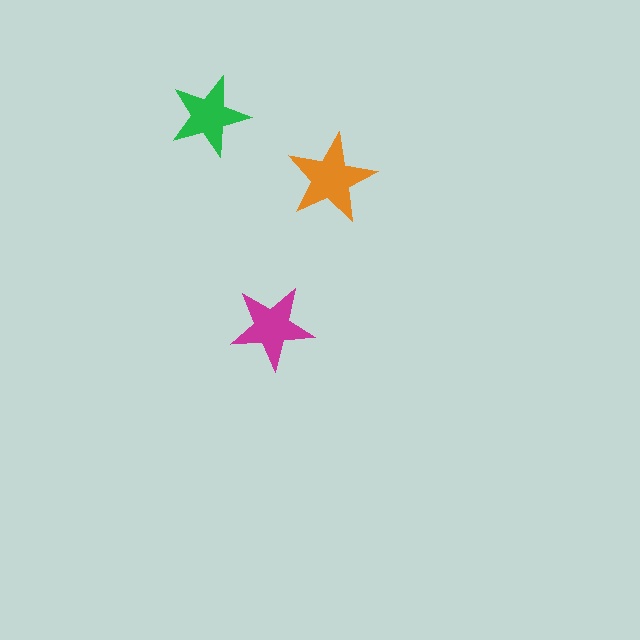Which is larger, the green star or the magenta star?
The magenta one.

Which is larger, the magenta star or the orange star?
The orange one.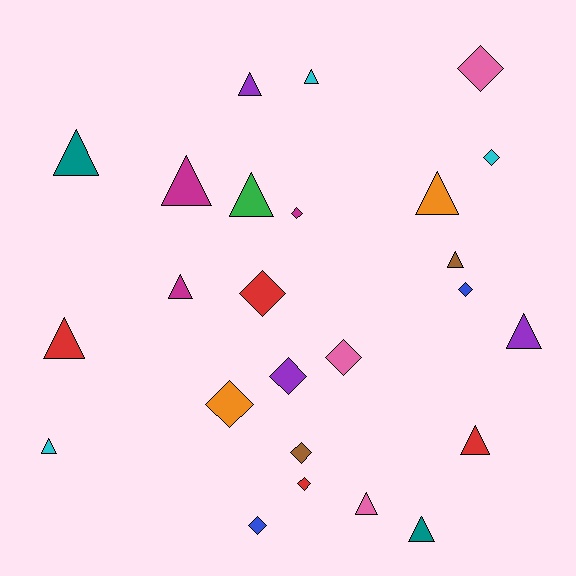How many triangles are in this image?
There are 14 triangles.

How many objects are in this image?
There are 25 objects.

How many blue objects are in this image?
There are 2 blue objects.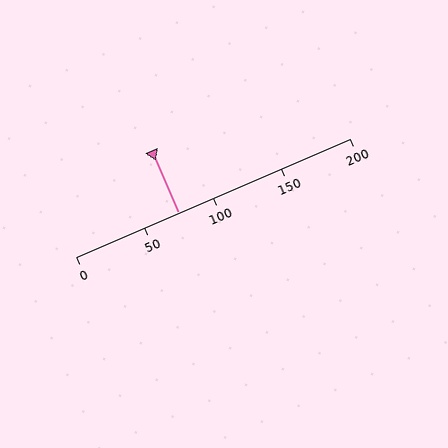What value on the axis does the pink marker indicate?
The marker indicates approximately 75.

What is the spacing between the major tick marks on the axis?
The major ticks are spaced 50 apart.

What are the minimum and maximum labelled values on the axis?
The axis runs from 0 to 200.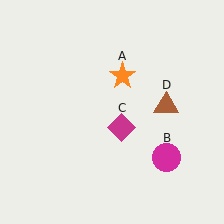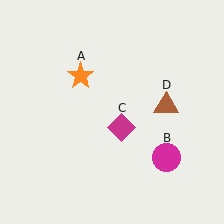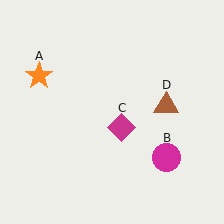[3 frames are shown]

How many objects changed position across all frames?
1 object changed position: orange star (object A).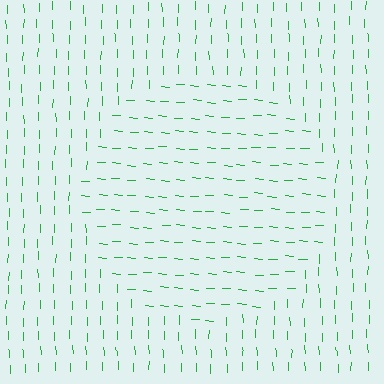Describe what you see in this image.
The image is filled with small green line segments. A circle region in the image has lines oriented differently from the surrounding lines, creating a visible texture boundary.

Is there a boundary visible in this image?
Yes, there is a texture boundary formed by a change in line orientation.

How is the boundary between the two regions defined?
The boundary is defined purely by a change in line orientation (approximately 86 degrees difference). All lines are the same color and thickness.